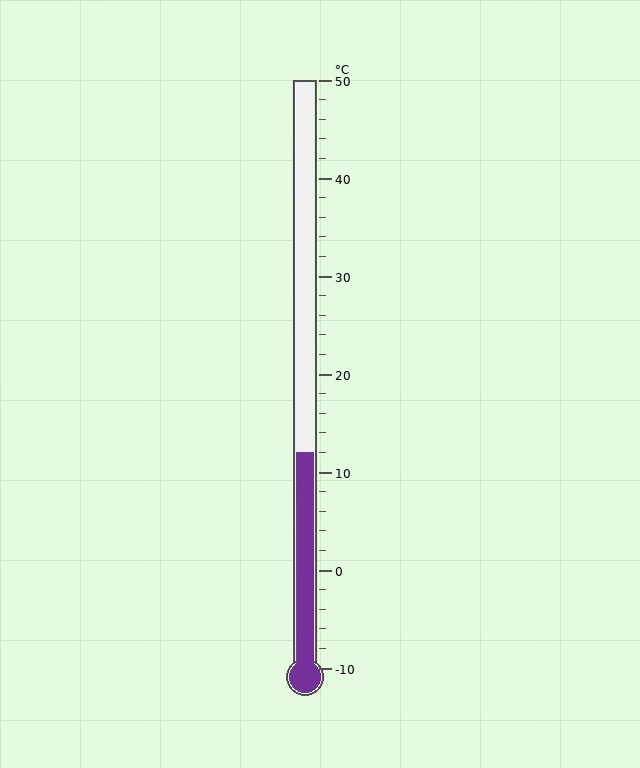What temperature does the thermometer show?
The thermometer shows approximately 12°C.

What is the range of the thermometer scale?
The thermometer scale ranges from -10°C to 50°C.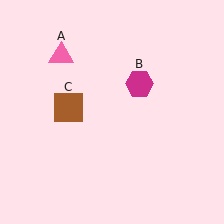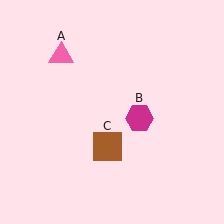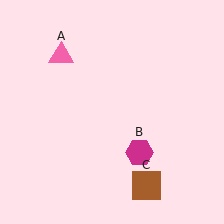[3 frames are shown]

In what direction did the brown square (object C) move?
The brown square (object C) moved down and to the right.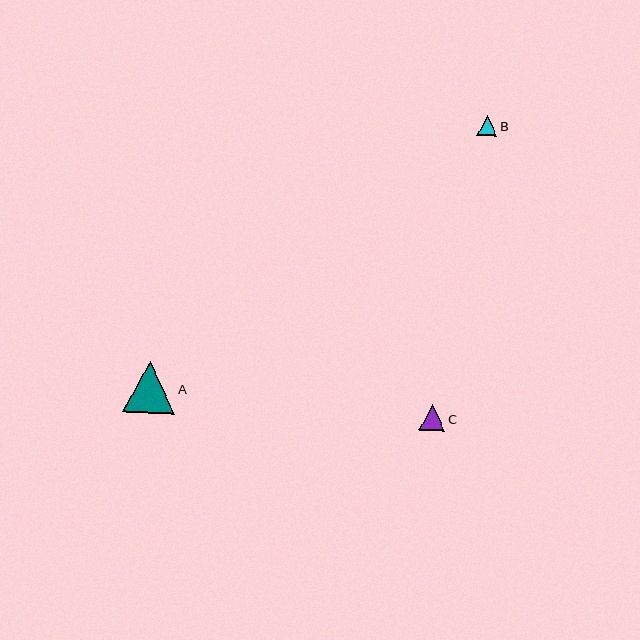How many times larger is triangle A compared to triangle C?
Triangle A is approximately 2.0 times the size of triangle C.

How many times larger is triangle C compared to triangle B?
Triangle C is approximately 1.3 times the size of triangle B.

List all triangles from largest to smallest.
From largest to smallest: A, C, B.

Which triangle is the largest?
Triangle A is the largest with a size of approximately 52 pixels.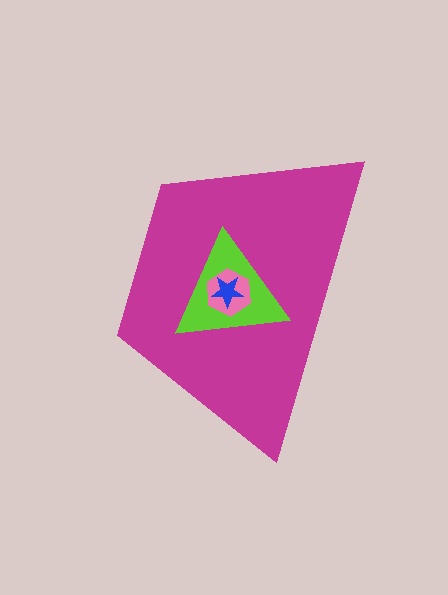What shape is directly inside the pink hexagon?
The blue star.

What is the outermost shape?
The magenta trapezoid.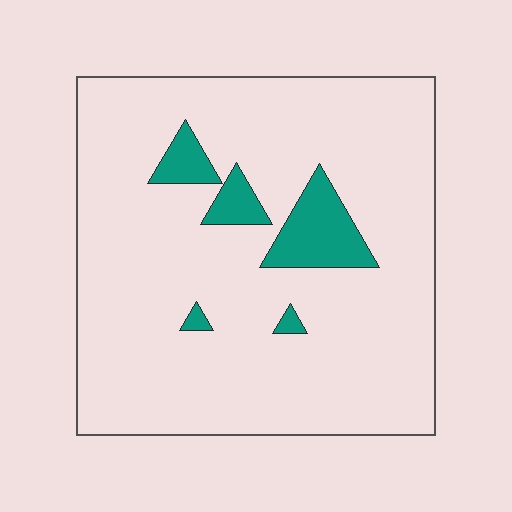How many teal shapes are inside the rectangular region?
5.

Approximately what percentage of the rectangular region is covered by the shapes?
Approximately 10%.